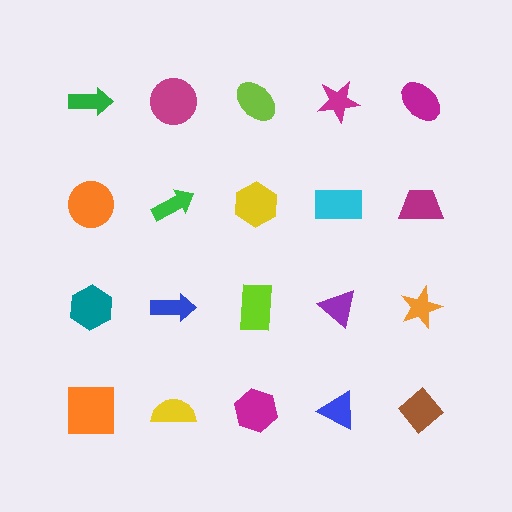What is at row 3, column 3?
A lime rectangle.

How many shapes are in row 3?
5 shapes.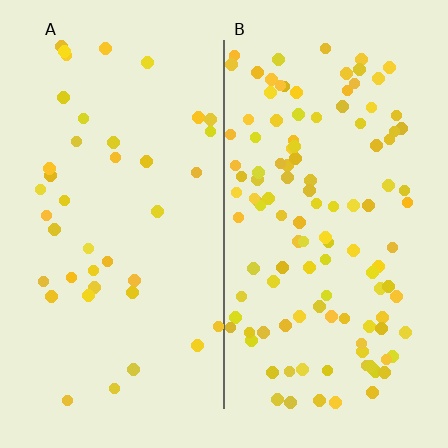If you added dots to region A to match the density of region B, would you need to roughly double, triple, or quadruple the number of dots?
Approximately triple.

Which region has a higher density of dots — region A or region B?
B (the right).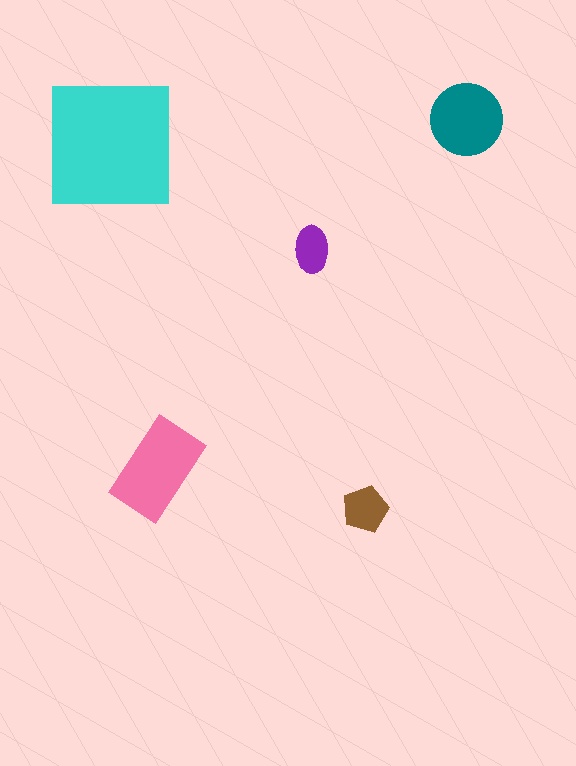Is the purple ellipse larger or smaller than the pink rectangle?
Smaller.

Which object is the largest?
The cyan square.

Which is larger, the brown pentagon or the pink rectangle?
The pink rectangle.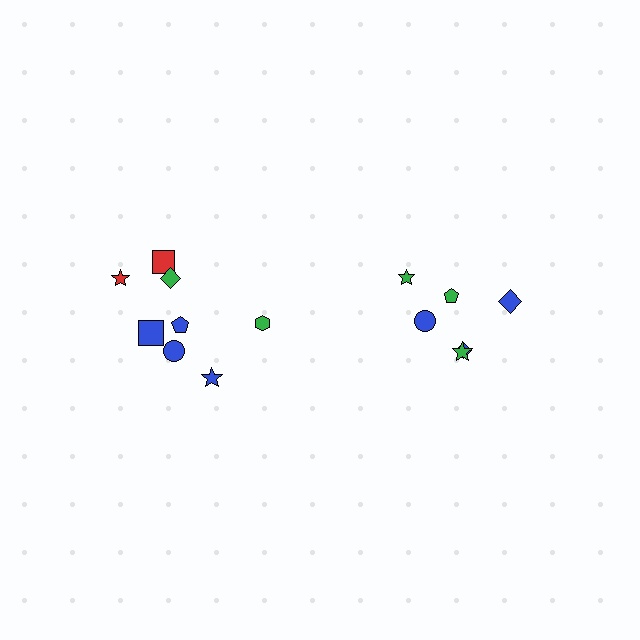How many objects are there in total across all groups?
There are 14 objects.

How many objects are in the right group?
There are 6 objects.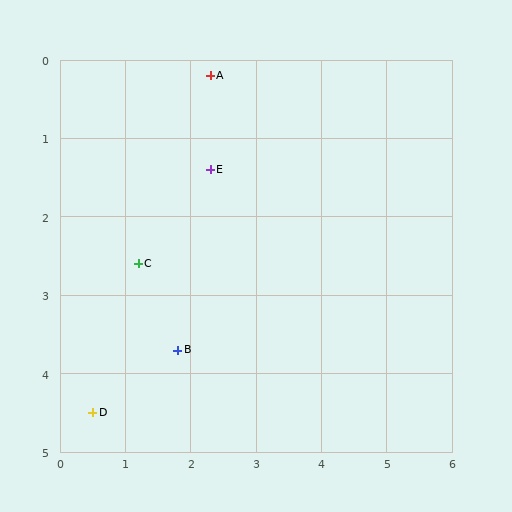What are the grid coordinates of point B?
Point B is at approximately (1.8, 3.7).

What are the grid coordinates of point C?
Point C is at approximately (1.2, 2.6).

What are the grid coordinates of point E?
Point E is at approximately (2.3, 1.4).